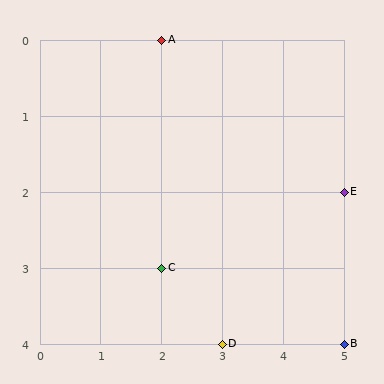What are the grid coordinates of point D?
Point D is at grid coordinates (3, 4).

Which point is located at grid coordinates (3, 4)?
Point D is at (3, 4).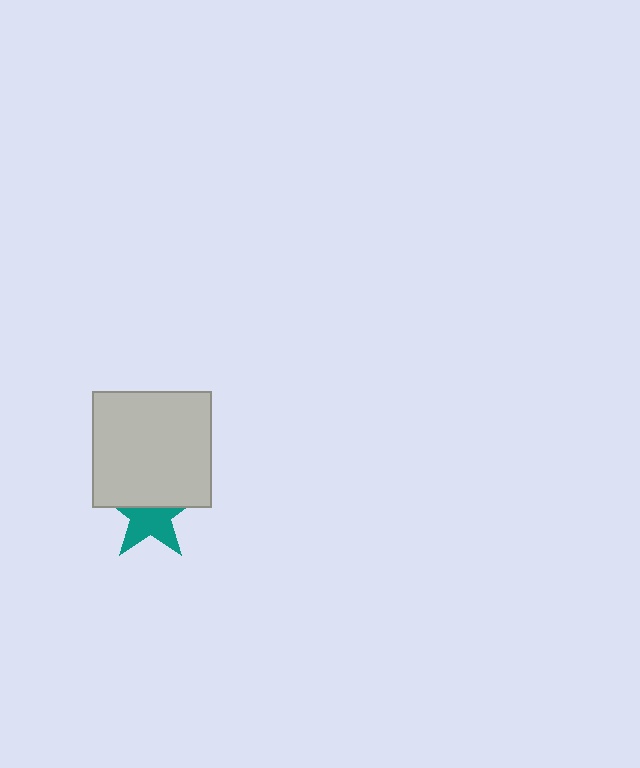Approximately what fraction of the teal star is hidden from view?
Roughly 45% of the teal star is hidden behind the light gray rectangle.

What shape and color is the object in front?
The object in front is a light gray rectangle.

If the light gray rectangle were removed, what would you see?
You would see the complete teal star.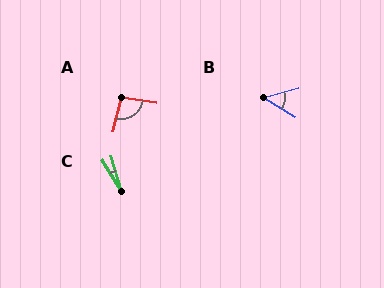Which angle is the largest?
A, at approximately 95 degrees.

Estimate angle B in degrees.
Approximately 47 degrees.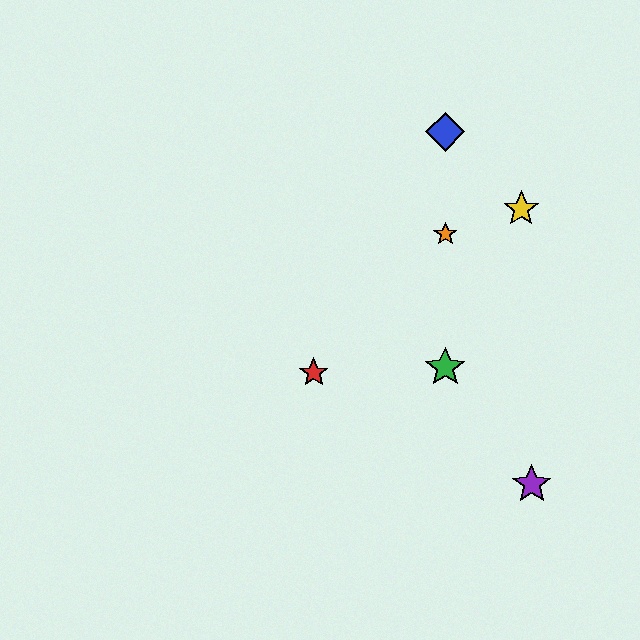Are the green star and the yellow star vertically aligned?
No, the green star is at x≈445 and the yellow star is at x≈521.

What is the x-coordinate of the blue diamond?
The blue diamond is at x≈445.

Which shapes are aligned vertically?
The blue diamond, the green star, the orange star are aligned vertically.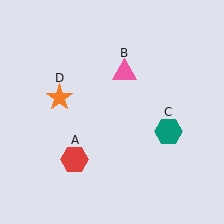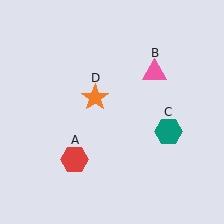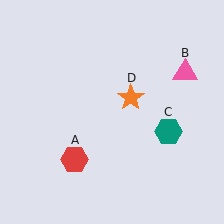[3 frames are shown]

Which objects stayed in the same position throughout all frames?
Red hexagon (object A) and teal hexagon (object C) remained stationary.